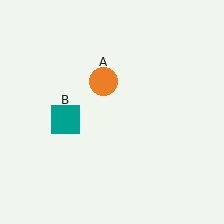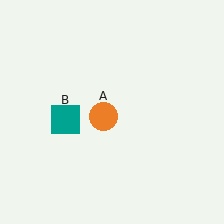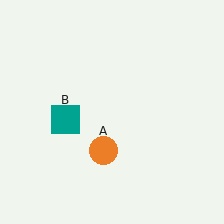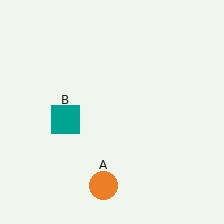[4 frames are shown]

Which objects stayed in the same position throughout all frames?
Teal square (object B) remained stationary.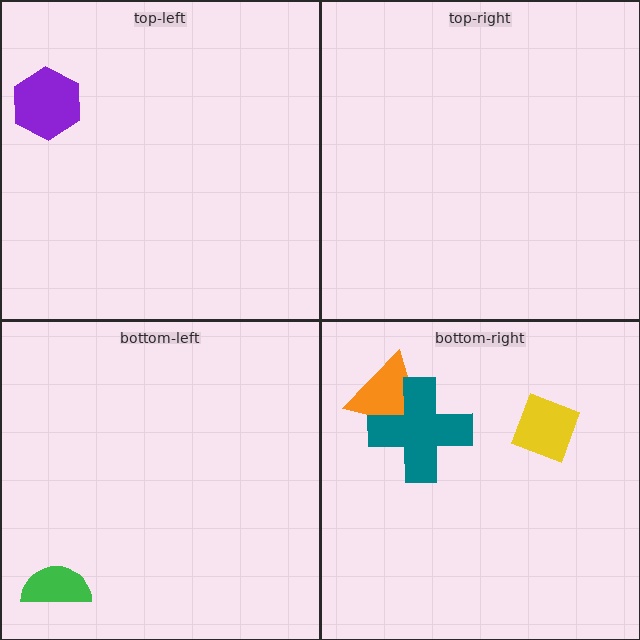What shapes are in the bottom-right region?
The orange triangle, the teal cross, the yellow diamond.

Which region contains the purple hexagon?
The top-left region.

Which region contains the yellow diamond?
The bottom-right region.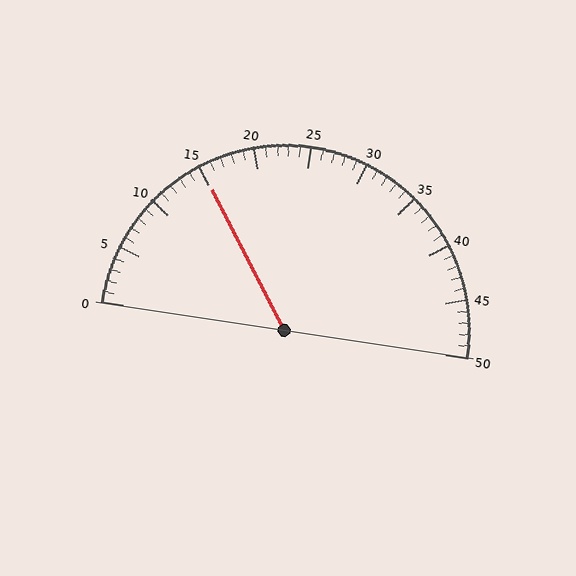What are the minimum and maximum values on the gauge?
The gauge ranges from 0 to 50.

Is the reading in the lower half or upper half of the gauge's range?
The reading is in the lower half of the range (0 to 50).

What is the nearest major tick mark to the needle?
The nearest major tick mark is 15.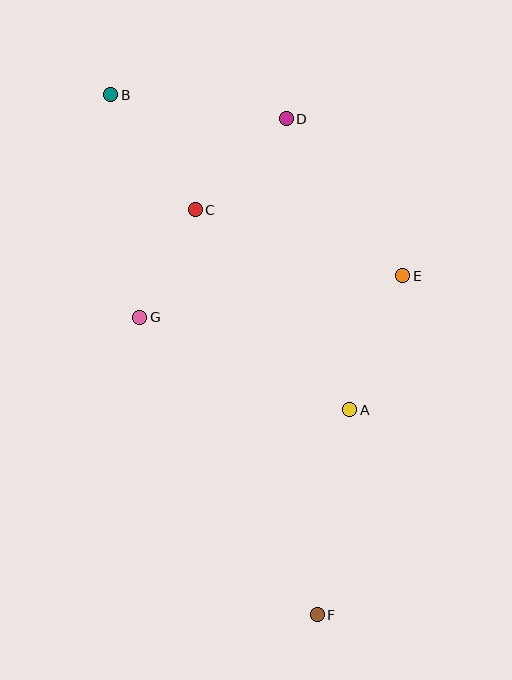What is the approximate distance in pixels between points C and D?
The distance between C and D is approximately 129 pixels.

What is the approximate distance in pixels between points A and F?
The distance between A and F is approximately 208 pixels.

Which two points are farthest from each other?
Points B and F are farthest from each other.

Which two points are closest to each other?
Points C and G are closest to each other.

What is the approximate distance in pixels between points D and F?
The distance between D and F is approximately 497 pixels.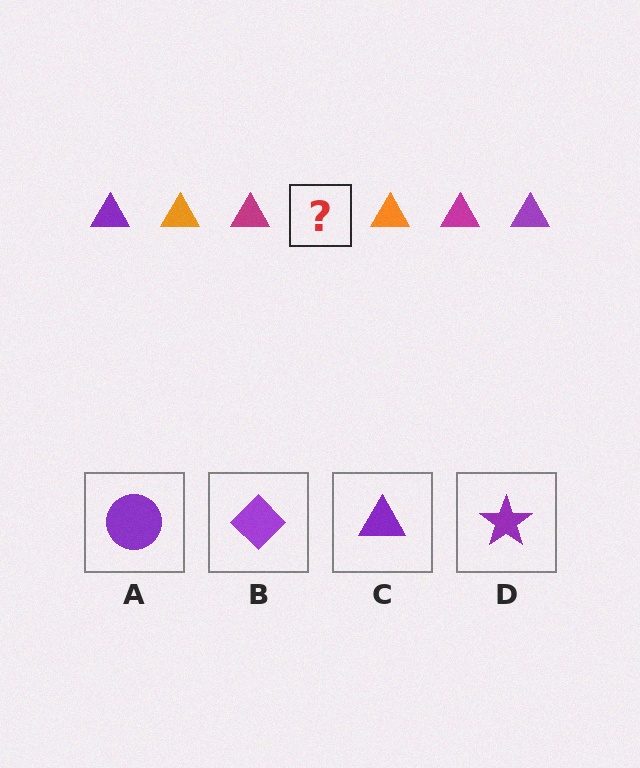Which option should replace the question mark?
Option C.